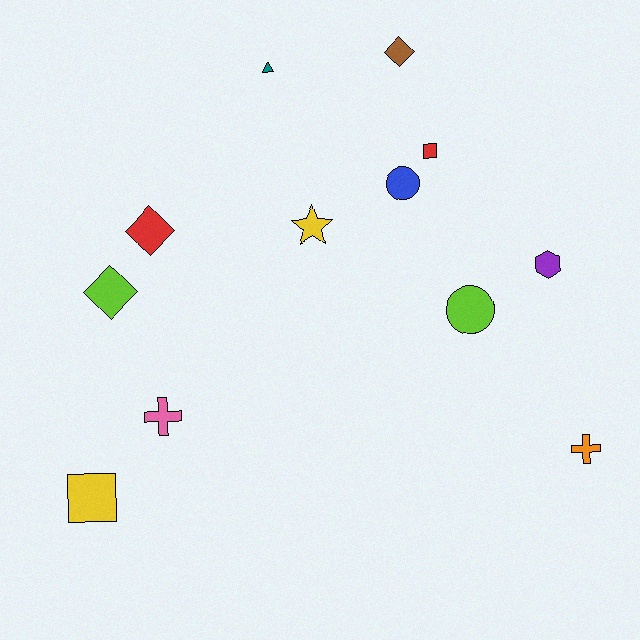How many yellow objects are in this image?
There are 2 yellow objects.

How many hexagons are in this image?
There is 1 hexagon.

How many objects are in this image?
There are 12 objects.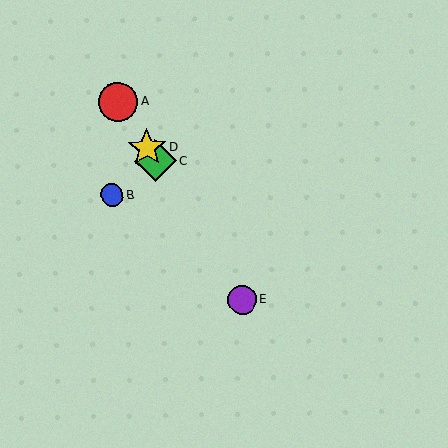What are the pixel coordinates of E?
Object E is at (242, 299).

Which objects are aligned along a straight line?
Objects A, C, D, E are aligned along a straight line.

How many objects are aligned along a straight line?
4 objects (A, C, D, E) are aligned along a straight line.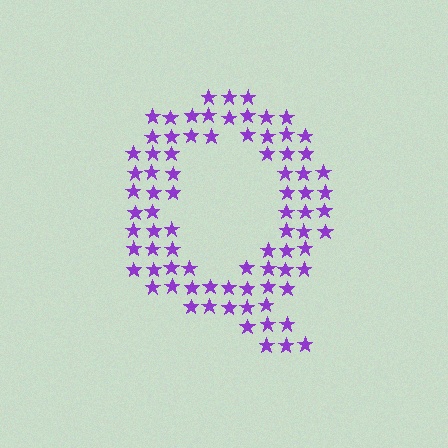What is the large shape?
The large shape is the letter Q.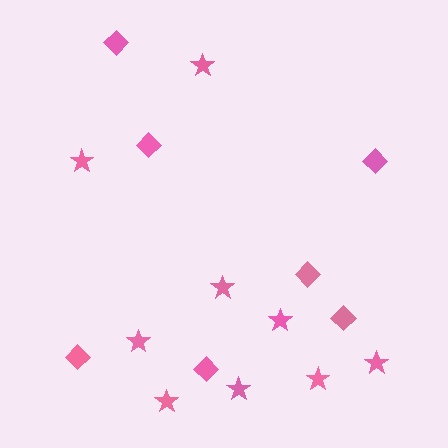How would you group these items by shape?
There are 2 groups: one group of diamonds (7) and one group of stars (9).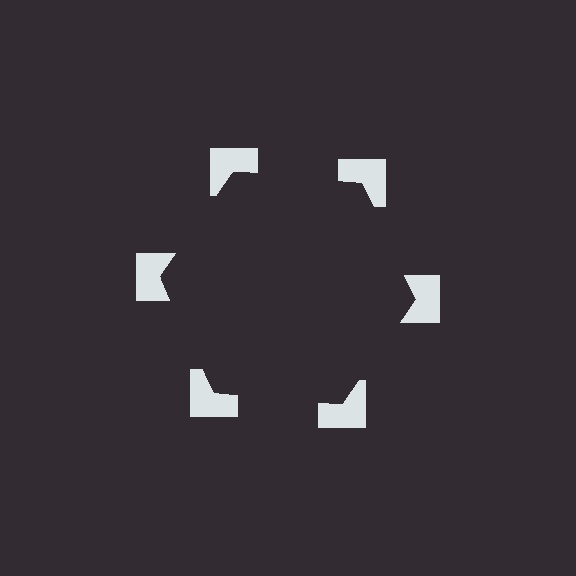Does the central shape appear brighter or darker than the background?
It typically appears slightly darker than the background, even though no actual brightness change is drawn.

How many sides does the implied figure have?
6 sides.